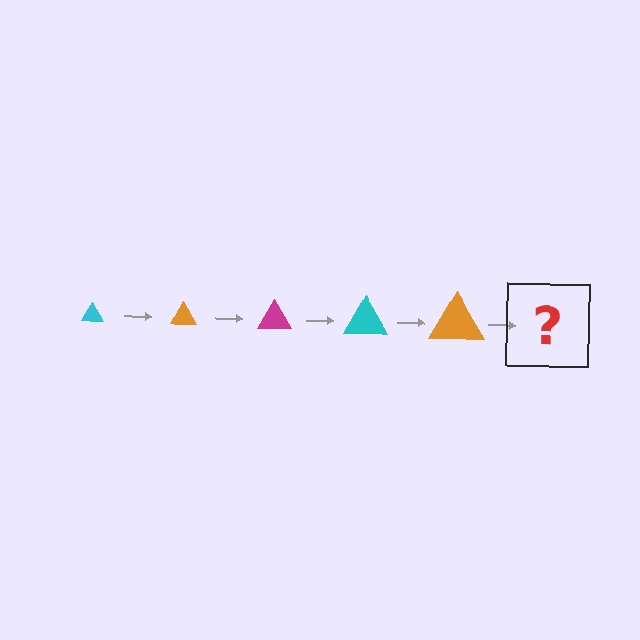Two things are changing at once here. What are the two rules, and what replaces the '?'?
The two rules are that the triangle grows larger each step and the color cycles through cyan, orange, and magenta. The '?' should be a magenta triangle, larger than the previous one.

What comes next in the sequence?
The next element should be a magenta triangle, larger than the previous one.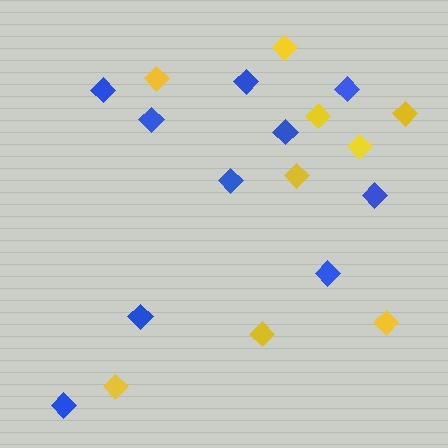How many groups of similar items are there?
There are 2 groups: one group of blue diamonds (10) and one group of yellow diamonds (9).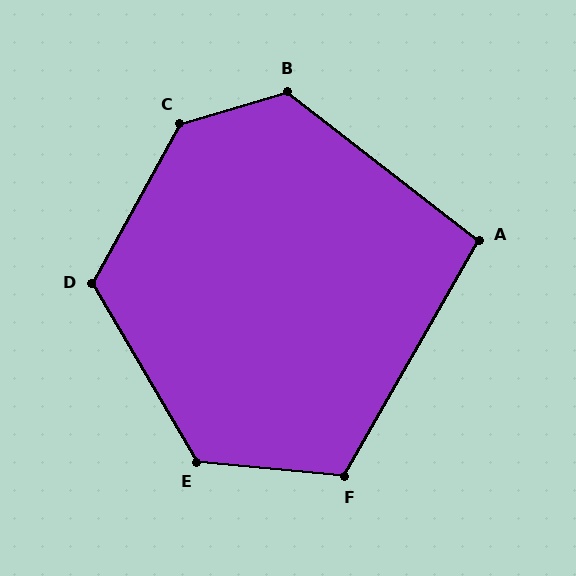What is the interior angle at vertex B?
Approximately 125 degrees (obtuse).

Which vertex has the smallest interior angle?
A, at approximately 98 degrees.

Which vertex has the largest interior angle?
C, at approximately 136 degrees.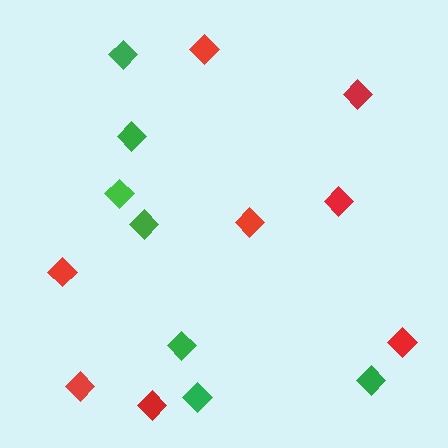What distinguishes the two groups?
There are 2 groups: one group of green diamonds (7) and one group of red diamonds (8).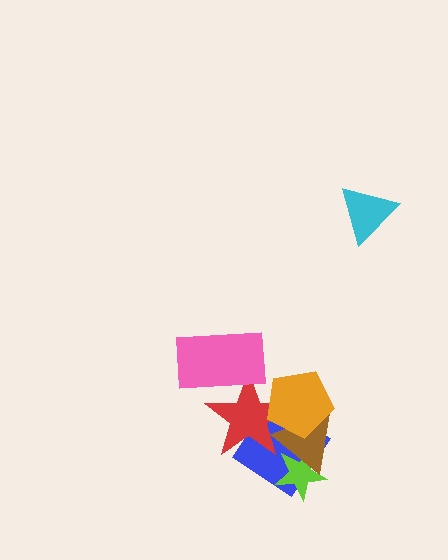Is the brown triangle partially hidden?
Yes, it is partially covered by another shape.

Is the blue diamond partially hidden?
Yes, it is partially covered by another shape.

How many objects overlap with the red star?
4 objects overlap with the red star.